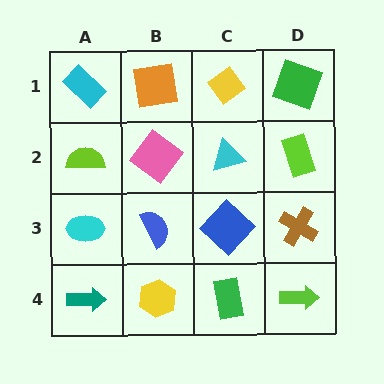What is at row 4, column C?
A green rectangle.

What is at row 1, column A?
A cyan rectangle.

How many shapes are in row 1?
4 shapes.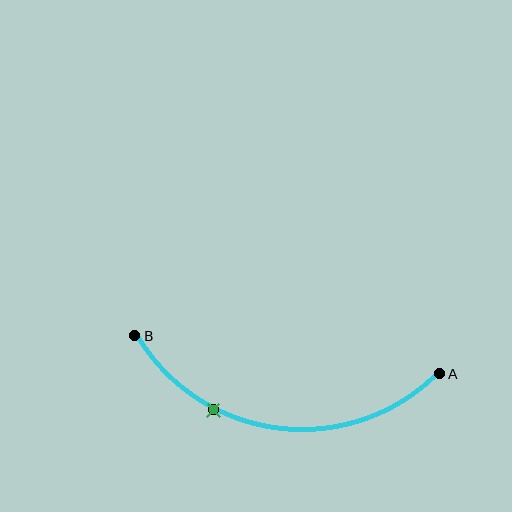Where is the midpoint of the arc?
The arc midpoint is the point on the curve farthest from the straight line joining A and B. It sits below that line.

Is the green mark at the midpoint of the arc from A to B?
No. The green mark lies on the arc but is closer to endpoint B. The arc midpoint would be at the point on the curve equidistant along the arc from both A and B.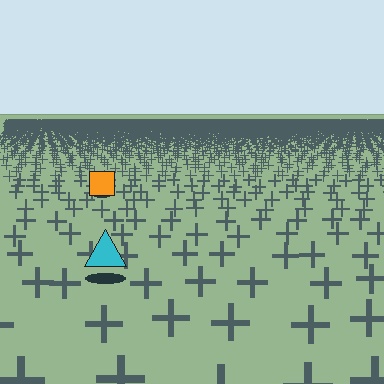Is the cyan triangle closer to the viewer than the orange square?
Yes. The cyan triangle is closer — you can tell from the texture gradient: the ground texture is coarser near it.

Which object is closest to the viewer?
The cyan triangle is closest. The texture marks near it are larger and more spread out.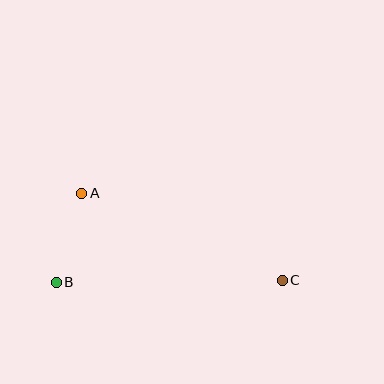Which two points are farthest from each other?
Points B and C are farthest from each other.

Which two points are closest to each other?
Points A and B are closest to each other.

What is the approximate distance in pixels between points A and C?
The distance between A and C is approximately 219 pixels.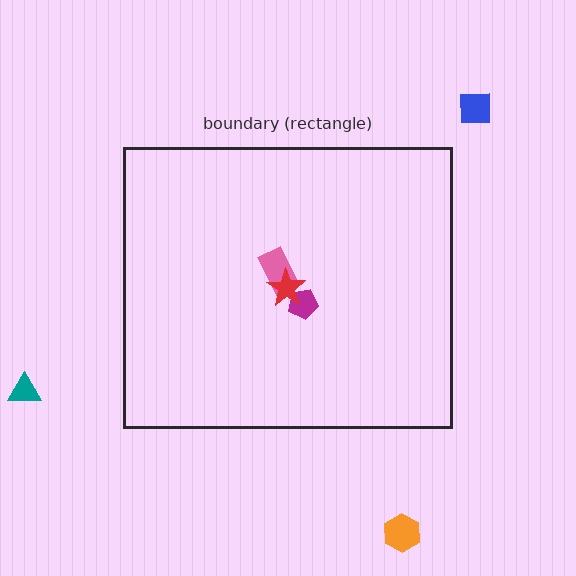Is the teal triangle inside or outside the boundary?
Outside.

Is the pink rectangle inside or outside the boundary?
Inside.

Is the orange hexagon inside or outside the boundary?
Outside.